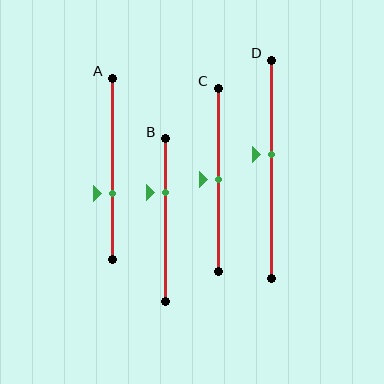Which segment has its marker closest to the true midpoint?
Segment C has its marker closest to the true midpoint.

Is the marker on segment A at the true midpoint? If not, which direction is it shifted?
No, the marker on segment A is shifted downward by about 14% of the segment length.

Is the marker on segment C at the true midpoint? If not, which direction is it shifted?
Yes, the marker on segment C is at the true midpoint.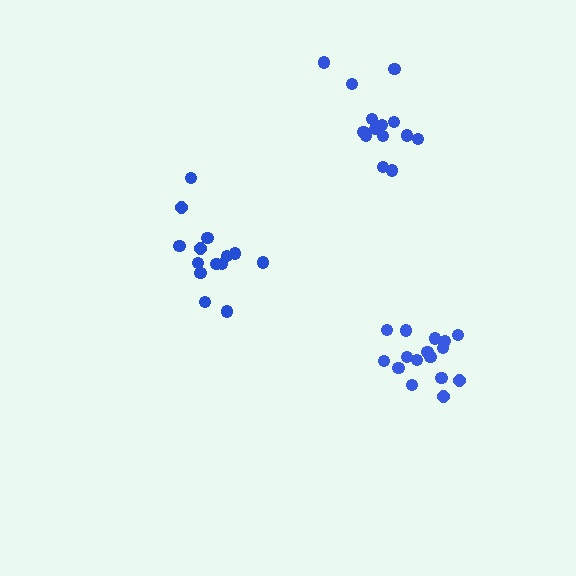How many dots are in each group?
Group 1: 15 dots, Group 2: 14 dots, Group 3: 16 dots (45 total).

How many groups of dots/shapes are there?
There are 3 groups.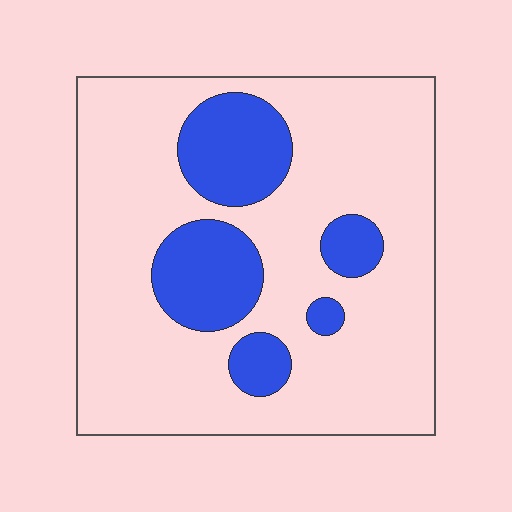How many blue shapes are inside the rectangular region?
5.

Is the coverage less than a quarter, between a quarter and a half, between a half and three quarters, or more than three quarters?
Less than a quarter.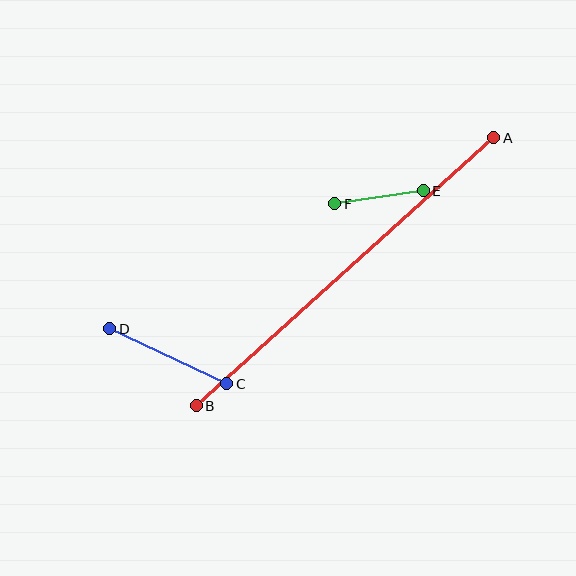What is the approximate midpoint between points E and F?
The midpoint is at approximately (379, 197) pixels.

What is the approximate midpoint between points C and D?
The midpoint is at approximately (168, 356) pixels.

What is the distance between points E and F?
The distance is approximately 89 pixels.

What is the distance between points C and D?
The distance is approximately 129 pixels.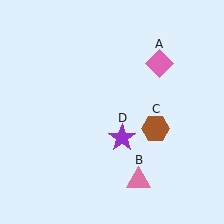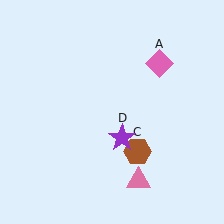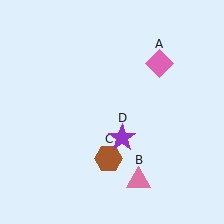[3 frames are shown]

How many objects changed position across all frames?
1 object changed position: brown hexagon (object C).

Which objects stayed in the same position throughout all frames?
Pink diamond (object A) and pink triangle (object B) and purple star (object D) remained stationary.